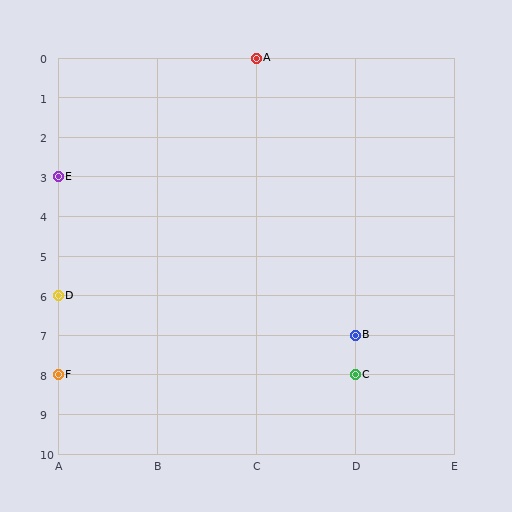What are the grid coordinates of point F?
Point F is at grid coordinates (A, 8).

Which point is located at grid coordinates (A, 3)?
Point E is at (A, 3).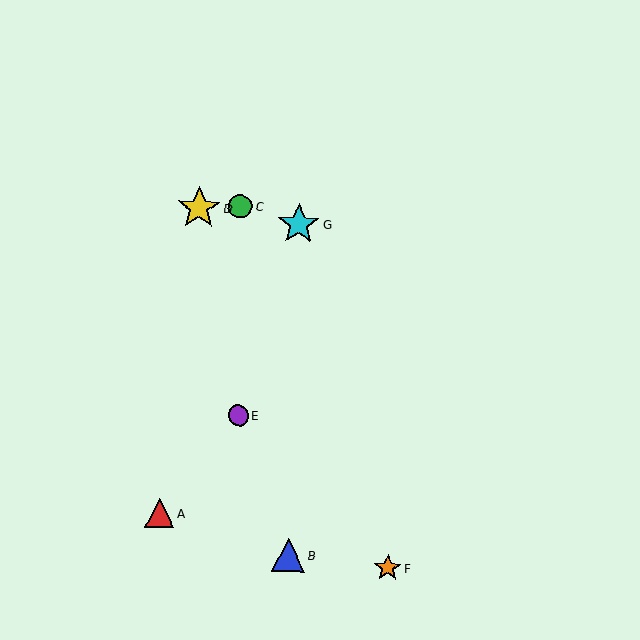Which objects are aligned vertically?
Objects B, G are aligned vertically.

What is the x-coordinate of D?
Object D is at x≈199.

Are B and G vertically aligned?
Yes, both are at x≈288.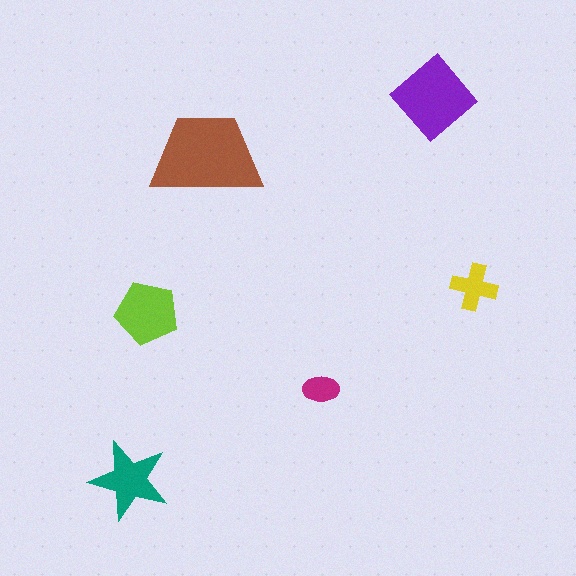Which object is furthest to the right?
The yellow cross is rightmost.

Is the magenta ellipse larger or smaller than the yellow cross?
Smaller.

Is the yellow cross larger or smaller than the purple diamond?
Smaller.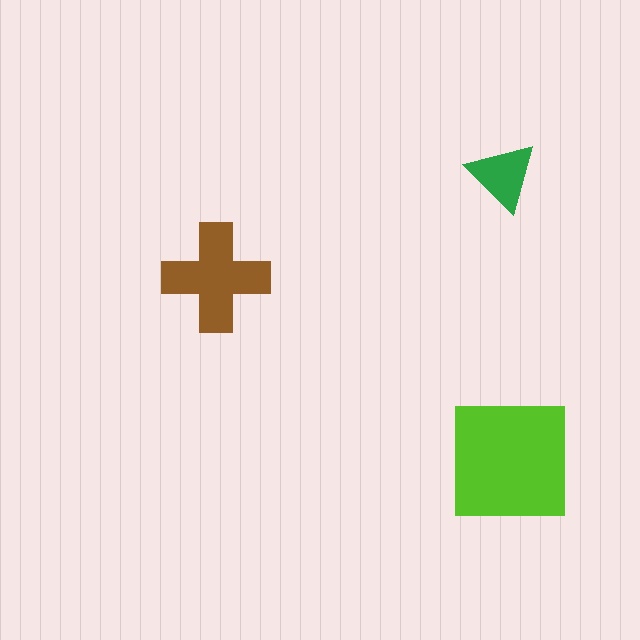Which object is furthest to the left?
The brown cross is leftmost.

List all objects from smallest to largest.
The green triangle, the brown cross, the lime square.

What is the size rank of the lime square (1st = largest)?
1st.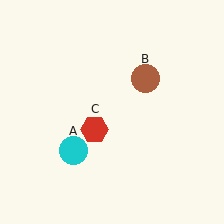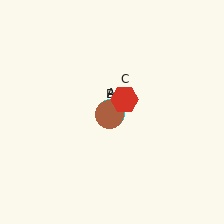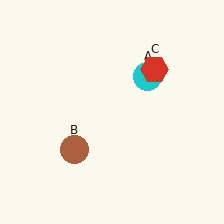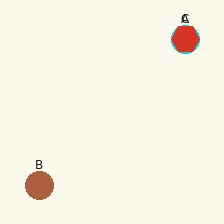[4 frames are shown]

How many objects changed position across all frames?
3 objects changed position: cyan circle (object A), brown circle (object B), red hexagon (object C).